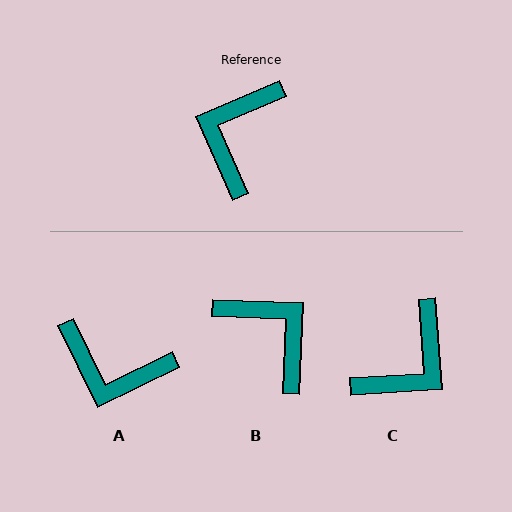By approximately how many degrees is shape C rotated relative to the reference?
Approximately 161 degrees counter-clockwise.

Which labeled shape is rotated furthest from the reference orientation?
C, about 161 degrees away.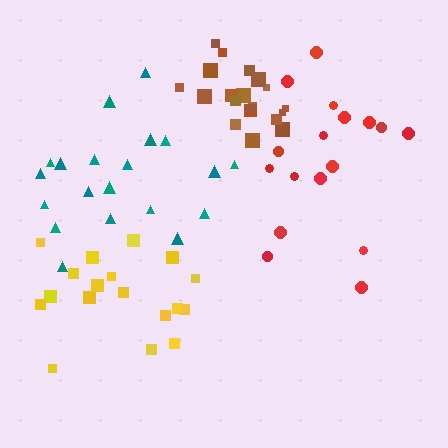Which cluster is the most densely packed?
Brown.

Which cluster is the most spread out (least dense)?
Red.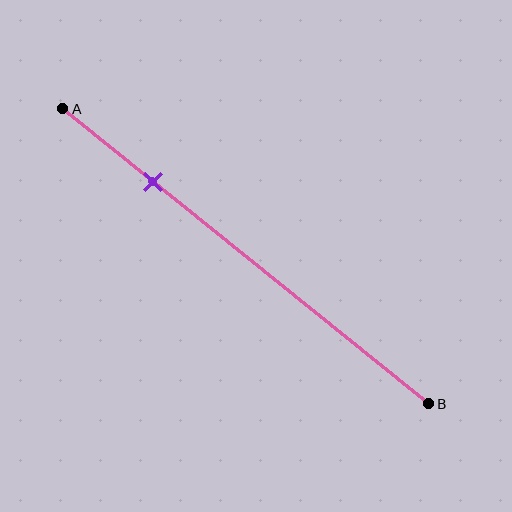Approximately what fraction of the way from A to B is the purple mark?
The purple mark is approximately 25% of the way from A to B.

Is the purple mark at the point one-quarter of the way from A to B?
Yes, the mark is approximately at the one-quarter point.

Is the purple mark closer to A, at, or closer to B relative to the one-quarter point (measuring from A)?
The purple mark is approximately at the one-quarter point of segment AB.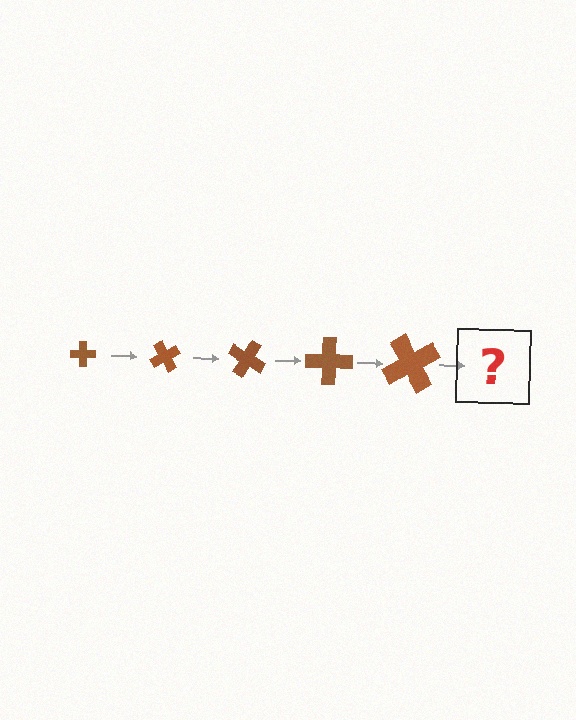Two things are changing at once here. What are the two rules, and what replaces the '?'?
The two rules are that the cross grows larger each step and it rotates 60 degrees each step. The '?' should be a cross, larger than the previous one and rotated 300 degrees from the start.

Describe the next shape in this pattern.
It should be a cross, larger than the previous one and rotated 300 degrees from the start.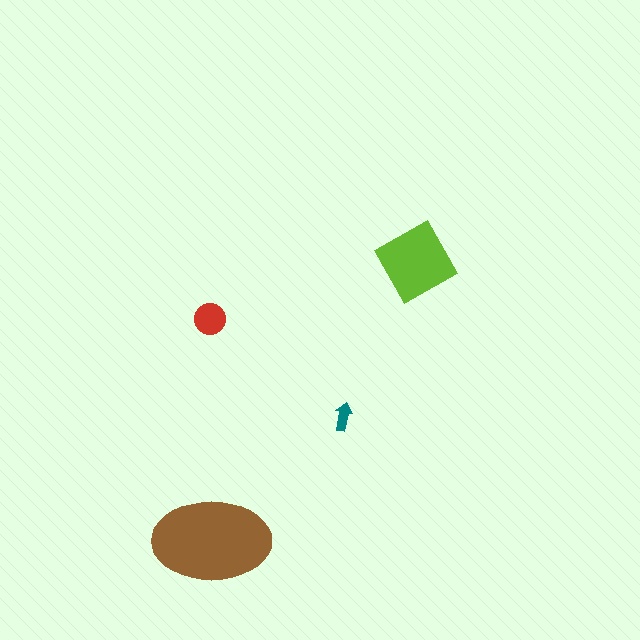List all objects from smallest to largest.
The teal arrow, the red circle, the lime diamond, the brown ellipse.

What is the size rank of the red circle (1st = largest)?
3rd.